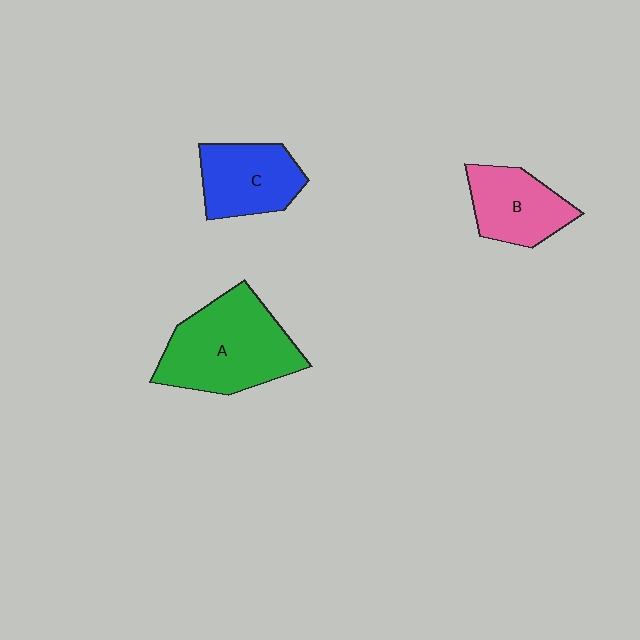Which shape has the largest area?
Shape A (green).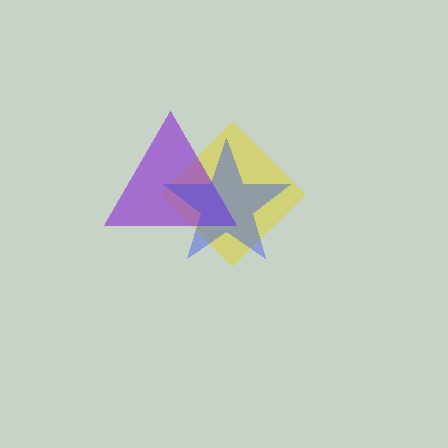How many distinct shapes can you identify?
There are 3 distinct shapes: a yellow diamond, a purple triangle, a blue star.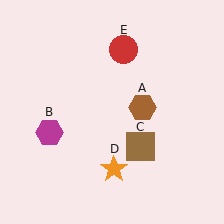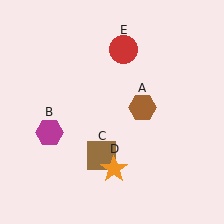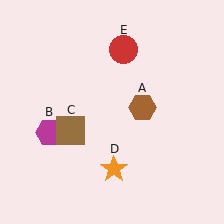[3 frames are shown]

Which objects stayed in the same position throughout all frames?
Brown hexagon (object A) and magenta hexagon (object B) and orange star (object D) and red circle (object E) remained stationary.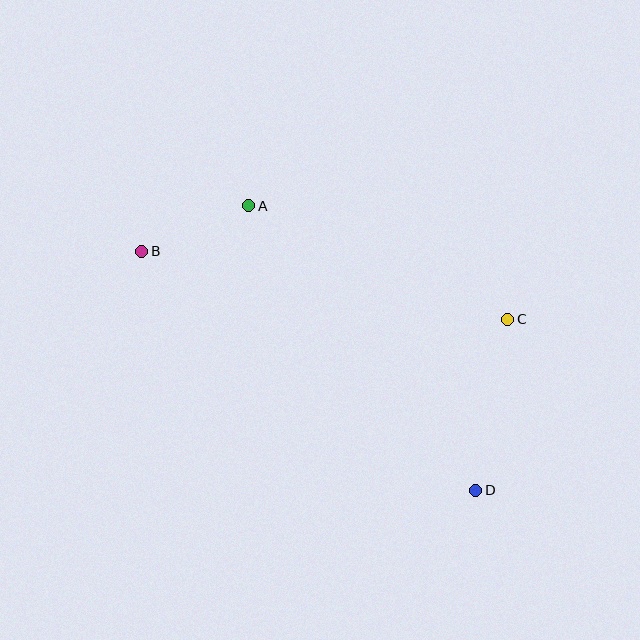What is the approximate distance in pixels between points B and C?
The distance between B and C is approximately 372 pixels.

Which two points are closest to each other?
Points A and B are closest to each other.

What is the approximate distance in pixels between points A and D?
The distance between A and D is approximately 364 pixels.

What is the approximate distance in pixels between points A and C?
The distance between A and C is approximately 283 pixels.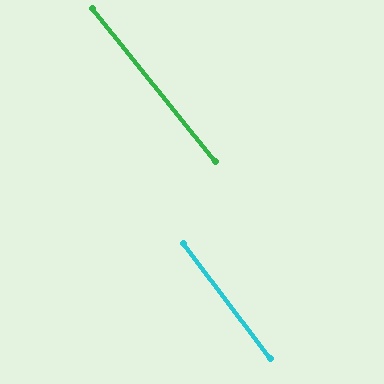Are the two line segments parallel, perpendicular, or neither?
Parallel — their directions differ by only 1.5°.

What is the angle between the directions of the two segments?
Approximately 1 degree.